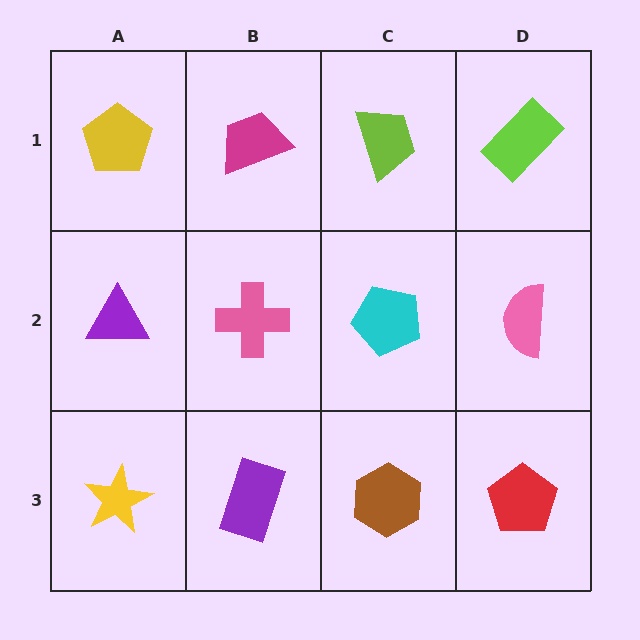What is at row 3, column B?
A purple rectangle.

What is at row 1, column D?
A lime rectangle.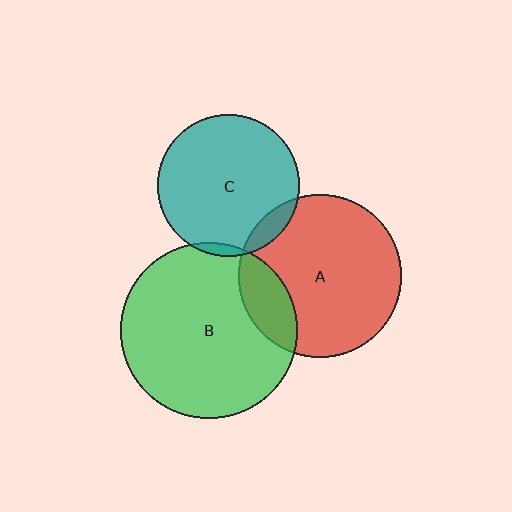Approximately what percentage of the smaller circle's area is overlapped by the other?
Approximately 20%.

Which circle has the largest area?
Circle B (green).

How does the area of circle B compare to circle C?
Approximately 1.5 times.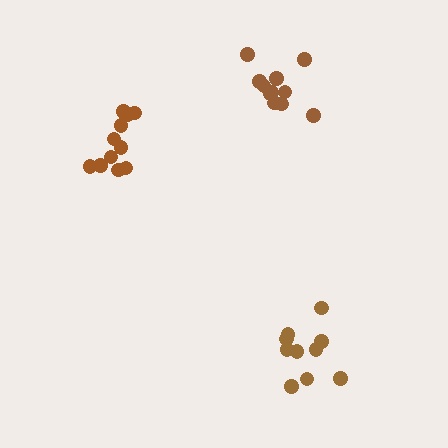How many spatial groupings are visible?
There are 3 spatial groupings.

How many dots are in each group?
Group 1: 11 dots, Group 2: 10 dots, Group 3: 11 dots (32 total).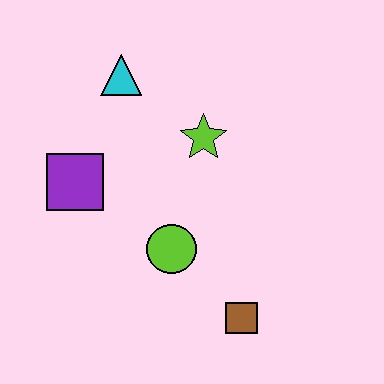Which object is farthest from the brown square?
The cyan triangle is farthest from the brown square.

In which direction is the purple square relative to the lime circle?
The purple square is to the left of the lime circle.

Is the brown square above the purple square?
No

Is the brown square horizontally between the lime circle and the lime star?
No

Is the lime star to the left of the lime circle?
No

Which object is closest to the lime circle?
The brown square is closest to the lime circle.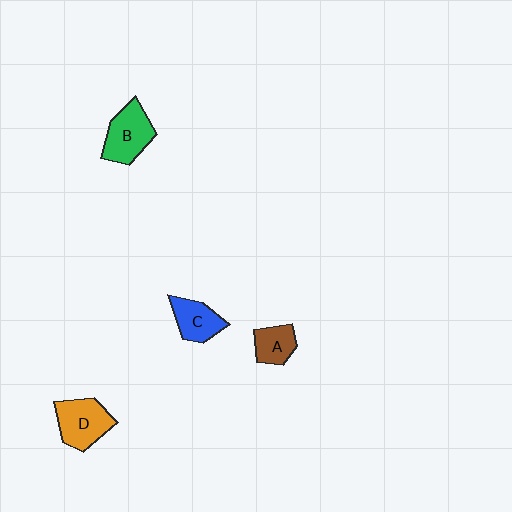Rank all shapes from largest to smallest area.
From largest to smallest: D (orange), B (green), C (blue), A (brown).